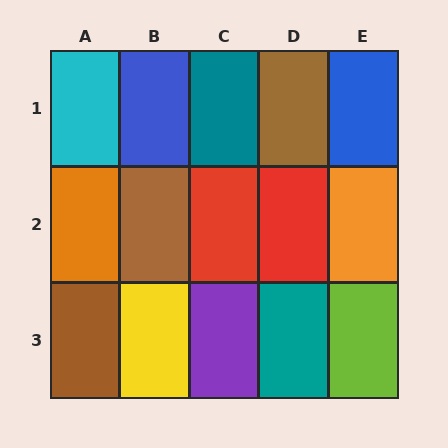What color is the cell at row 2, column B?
Brown.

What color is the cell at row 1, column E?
Blue.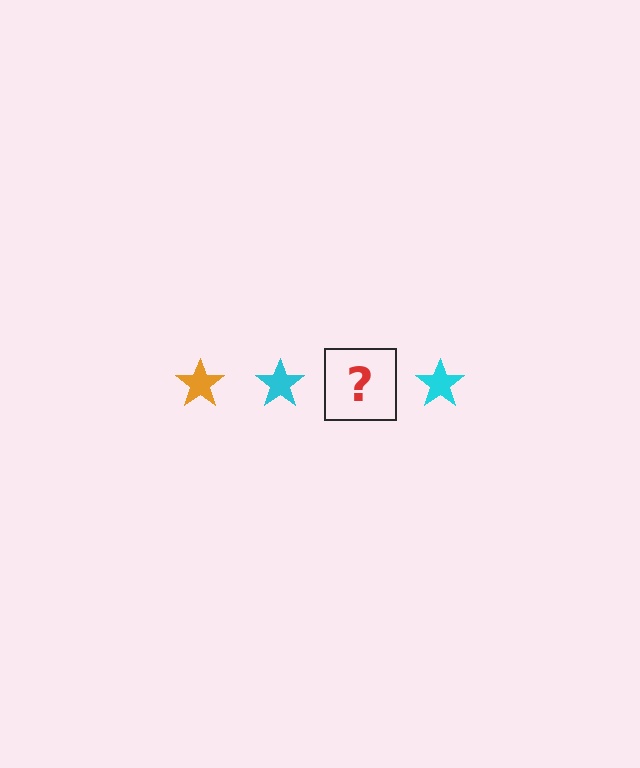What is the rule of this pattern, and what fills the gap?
The rule is that the pattern cycles through orange, cyan stars. The gap should be filled with an orange star.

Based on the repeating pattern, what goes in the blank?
The blank should be an orange star.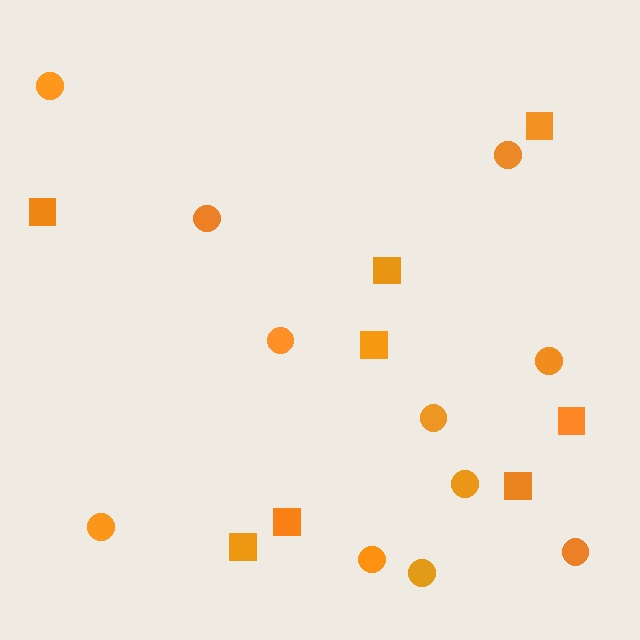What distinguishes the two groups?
There are 2 groups: one group of squares (8) and one group of circles (11).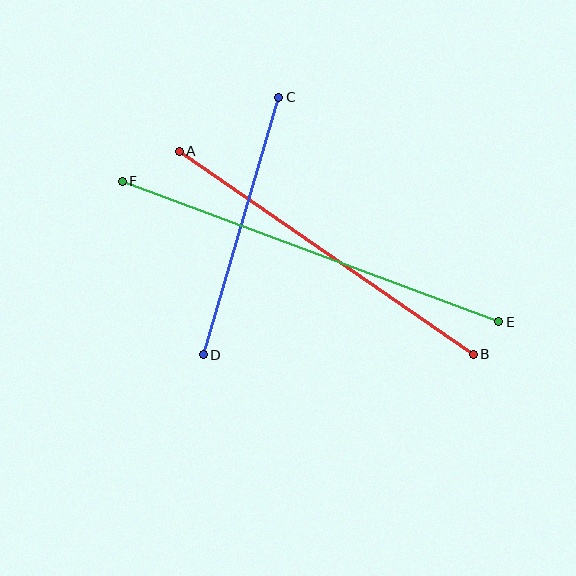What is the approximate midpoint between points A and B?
The midpoint is at approximately (326, 253) pixels.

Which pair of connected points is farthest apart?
Points E and F are farthest apart.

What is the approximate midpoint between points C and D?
The midpoint is at approximately (241, 226) pixels.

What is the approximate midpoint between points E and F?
The midpoint is at approximately (311, 252) pixels.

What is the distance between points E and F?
The distance is approximately 402 pixels.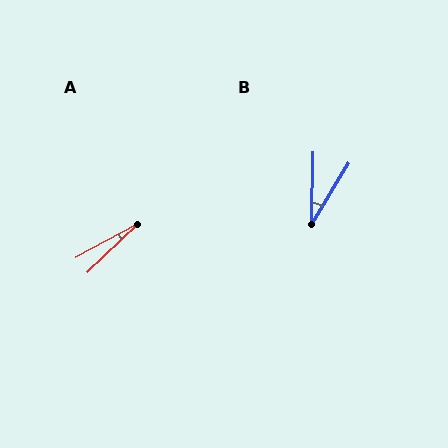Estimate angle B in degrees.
Approximately 31 degrees.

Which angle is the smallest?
A, at approximately 15 degrees.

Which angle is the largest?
B, at approximately 31 degrees.